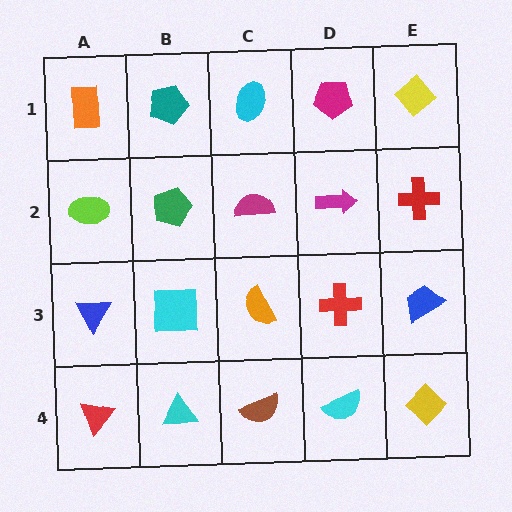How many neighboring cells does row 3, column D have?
4.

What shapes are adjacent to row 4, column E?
A blue trapezoid (row 3, column E), a cyan semicircle (row 4, column D).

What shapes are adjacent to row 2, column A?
An orange rectangle (row 1, column A), a blue triangle (row 3, column A), a green pentagon (row 2, column B).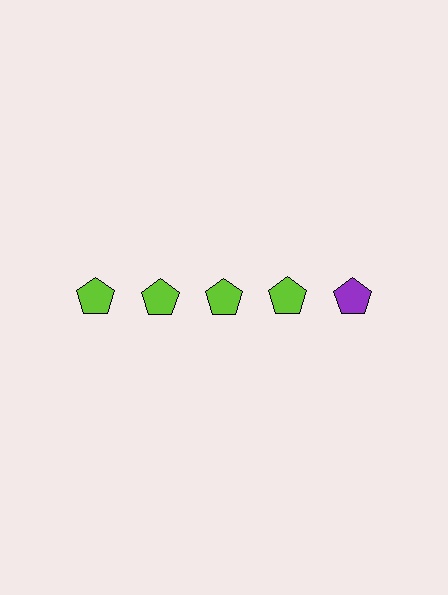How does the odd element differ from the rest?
It has a different color: purple instead of lime.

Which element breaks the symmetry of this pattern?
The purple pentagon in the top row, rightmost column breaks the symmetry. All other shapes are lime pentagons.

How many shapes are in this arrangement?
There are 5 shapes arranged in a grid pattern.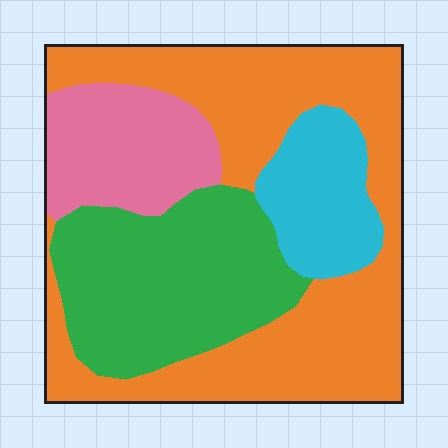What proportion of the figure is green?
Green covers 27% of the figure.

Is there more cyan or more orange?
Orange.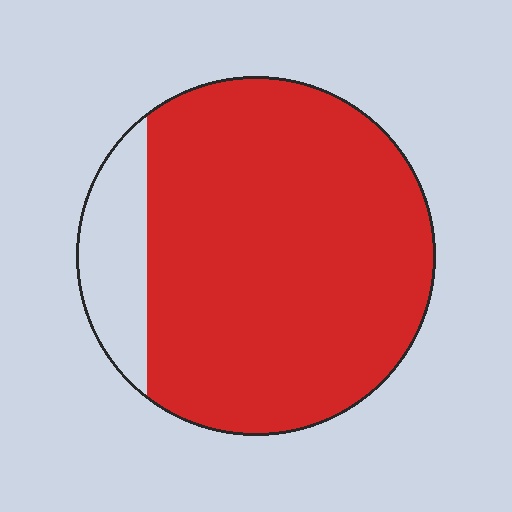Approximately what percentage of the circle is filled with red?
Approximately 85%.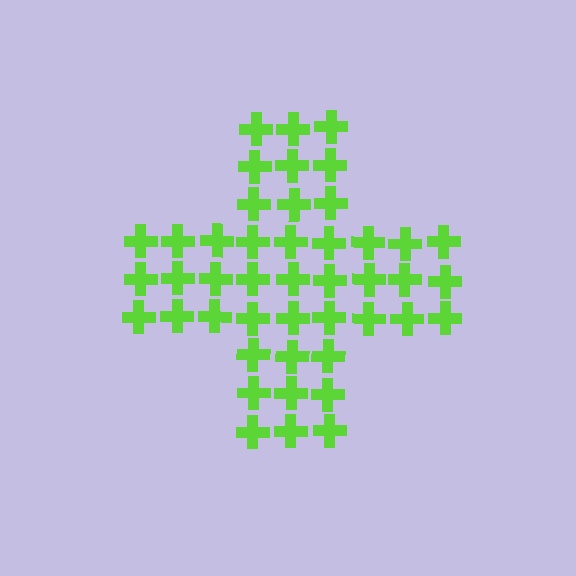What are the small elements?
The small elements are crosses.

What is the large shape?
The large shape is a cross.